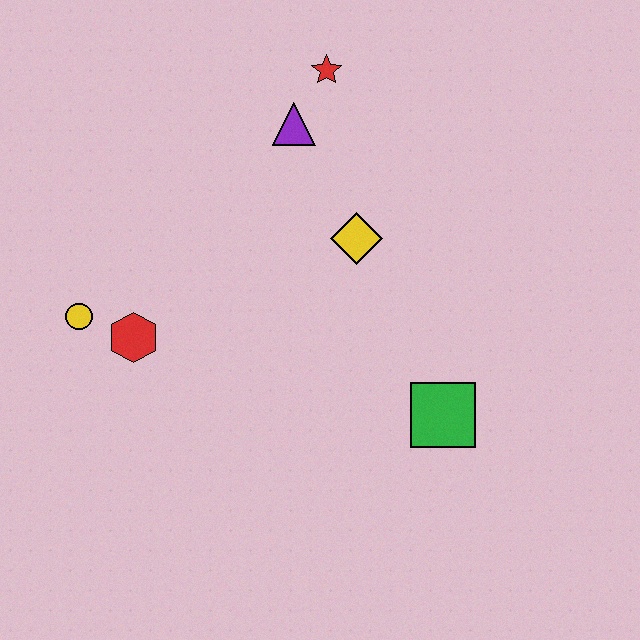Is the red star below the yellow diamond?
No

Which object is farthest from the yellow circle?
The green square is farthest from the yellow circle.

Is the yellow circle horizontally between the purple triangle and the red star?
No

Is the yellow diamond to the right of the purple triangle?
Yes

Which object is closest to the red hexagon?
The yellow circle is closest to the red hexagon.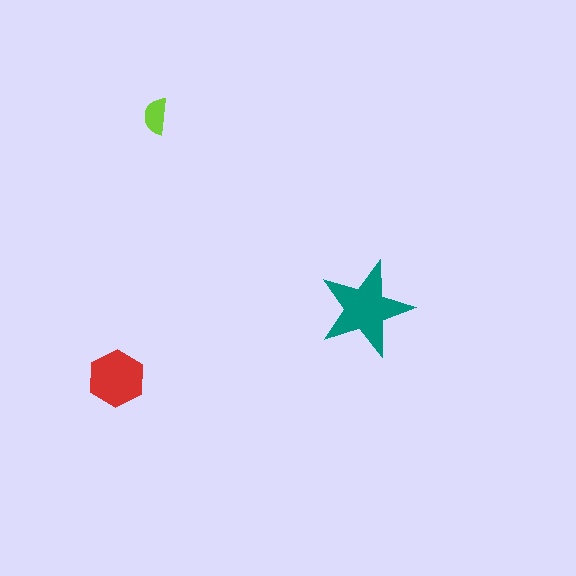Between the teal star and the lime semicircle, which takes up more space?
The teal star.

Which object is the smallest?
The lime semicircle.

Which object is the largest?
The teal star.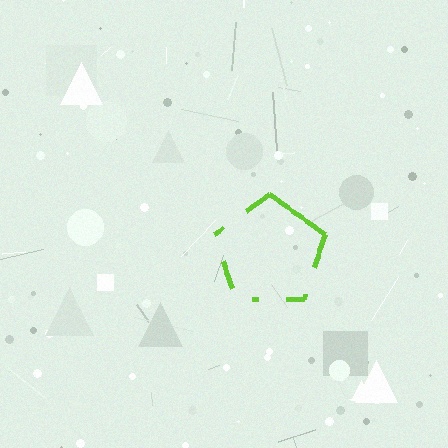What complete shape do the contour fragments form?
The contour fragments form a pentagon.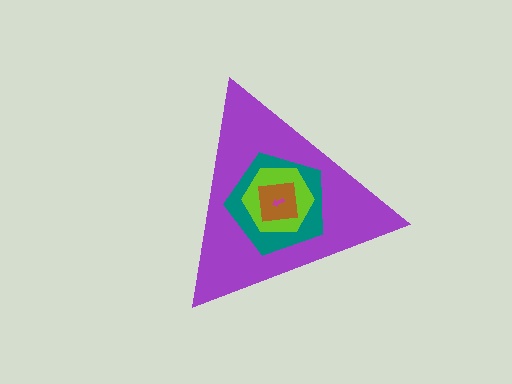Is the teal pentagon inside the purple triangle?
Yes.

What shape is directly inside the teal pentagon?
The lime hexagon.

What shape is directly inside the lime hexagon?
The brown square.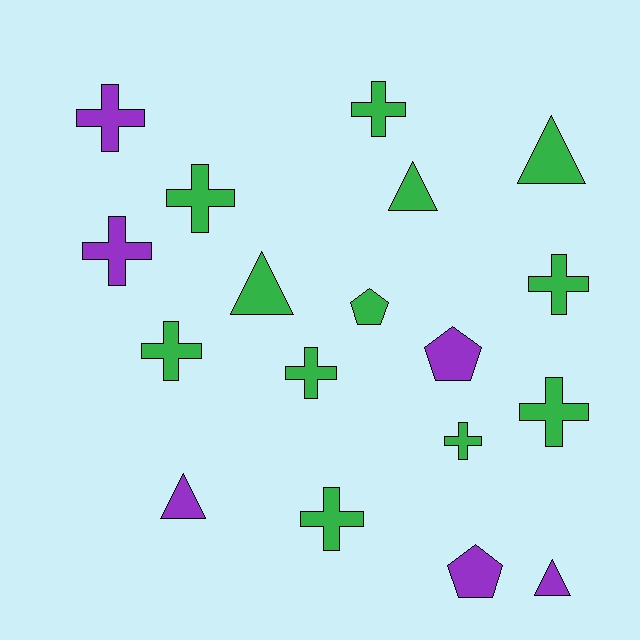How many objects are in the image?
There are 18 objects.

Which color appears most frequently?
Green, with 12 objects.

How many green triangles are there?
There are 3 green triangles.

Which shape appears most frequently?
Cross, with 10 objects.